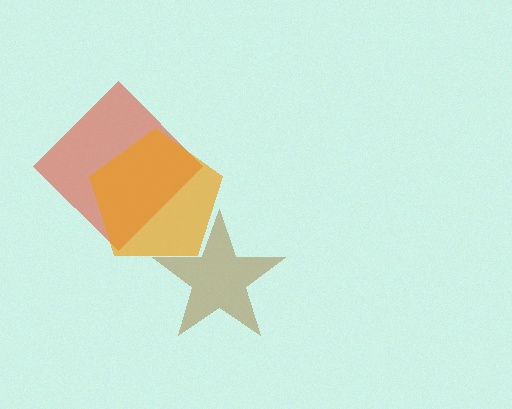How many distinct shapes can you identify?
There are 3 distinct shapes: a red diamond, an orange pentagon, a brown star.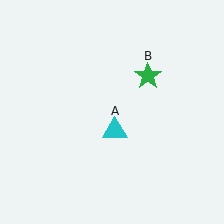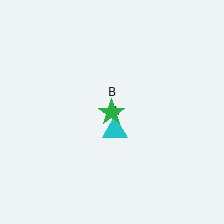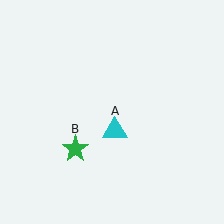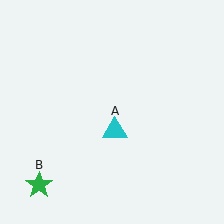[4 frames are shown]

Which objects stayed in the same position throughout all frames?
Cyan triangle (object A) remained stationary.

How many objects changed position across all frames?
1 object changed position: green star (object B).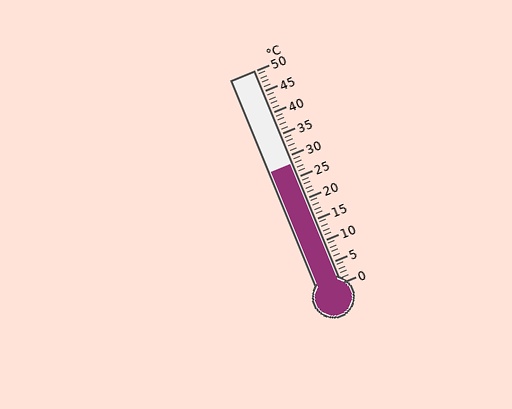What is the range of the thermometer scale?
The thermometer scale ranges from 0°C to 50°C.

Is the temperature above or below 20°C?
The temperature is above 20°C.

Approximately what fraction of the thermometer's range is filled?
The thermometer is filled to approximately 55% of its range.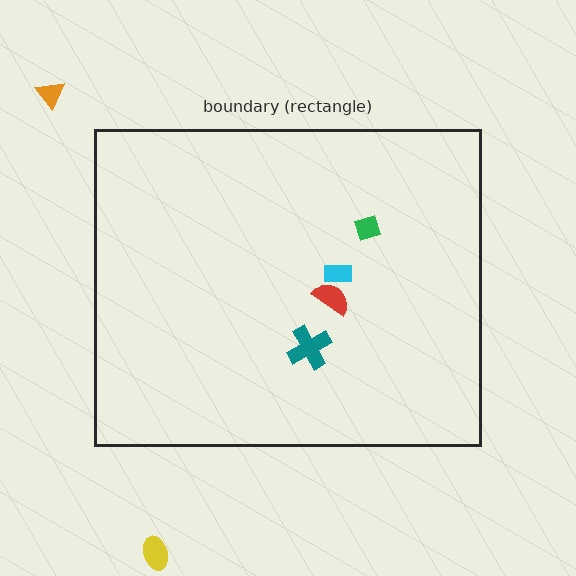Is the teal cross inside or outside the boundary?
Inside.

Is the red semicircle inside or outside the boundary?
Inside.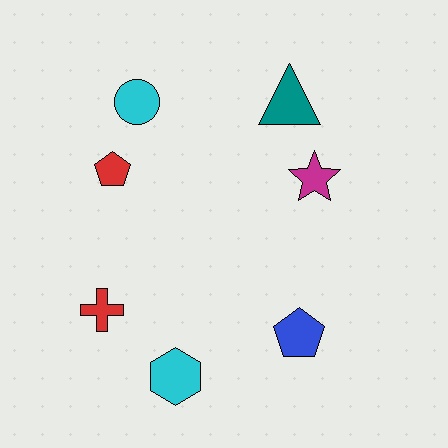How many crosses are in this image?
There is 1 cross.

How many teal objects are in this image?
There is 1 teal object.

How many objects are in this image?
There are 7 objects.